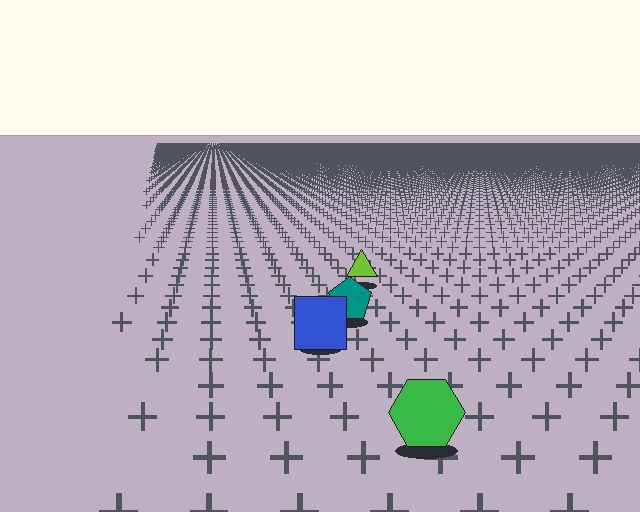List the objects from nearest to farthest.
From nearest to farthest: the green hexagon, the blue square, the teal pentagon, the lime triangle.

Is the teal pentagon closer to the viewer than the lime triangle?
Yes. The teal pentagon is closer — you can tell from the texture gradient: the ground texture is coarser near it.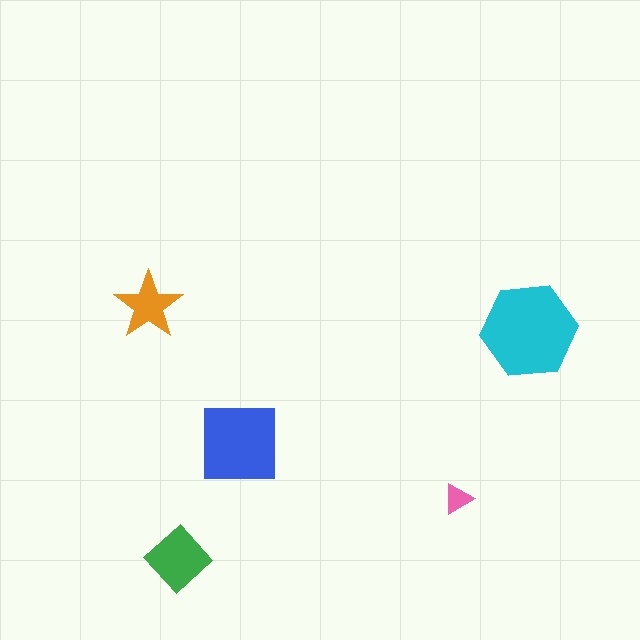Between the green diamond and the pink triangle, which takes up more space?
The green diamond.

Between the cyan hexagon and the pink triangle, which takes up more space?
The cyan hexagon.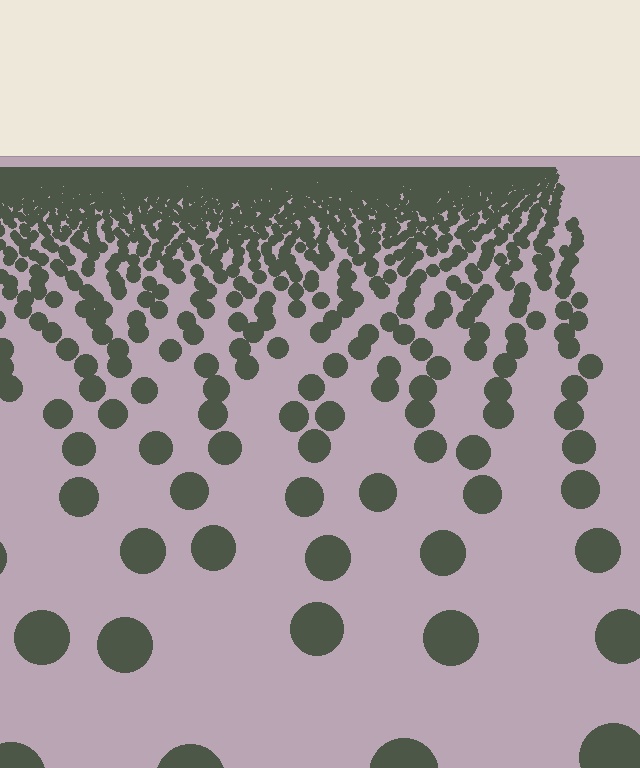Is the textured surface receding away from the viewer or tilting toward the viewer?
The surface is receding away from the viewer. Texture elements get smaller and denser toward the top.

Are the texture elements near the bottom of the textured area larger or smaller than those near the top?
Larger. Near the bottom, elements are closer to the viewer and appear at a bigger on-screen size.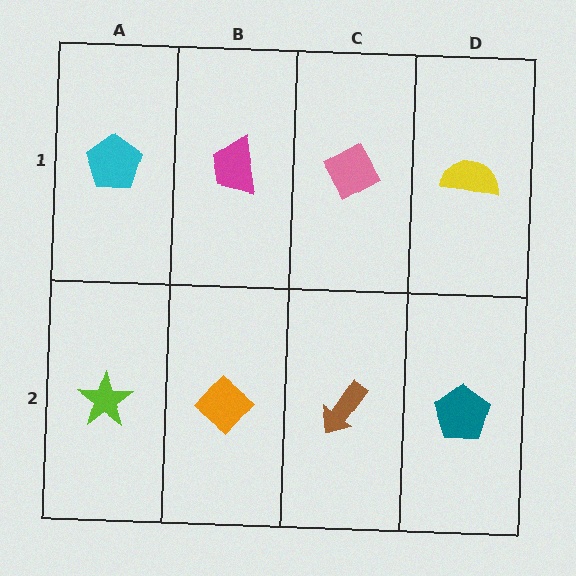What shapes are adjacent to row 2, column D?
A yellow semicircle (row 1, column D), a brown arrow (row 2, column C).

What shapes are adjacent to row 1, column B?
An orange diamond (row 2, column B), a cyan pentagon (row 1, column A), a pink diamond (row 1, column C).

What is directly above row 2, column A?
A cyan pentagon.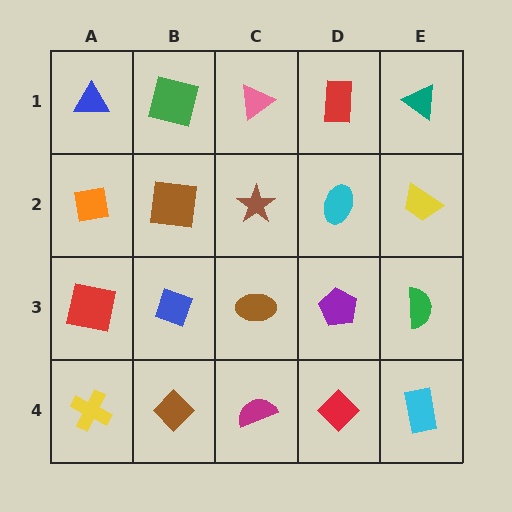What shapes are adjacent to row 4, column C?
A brown ellipse (row 3, column C), a brown diamond (row 4, column B), a red diamond (row 4, column D).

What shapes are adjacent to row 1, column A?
An orange square (row 2, column A), a green square (row 1, column B).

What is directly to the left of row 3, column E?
A purple pentagon.